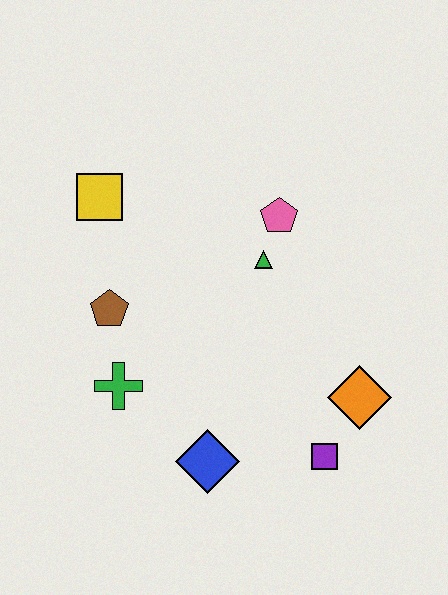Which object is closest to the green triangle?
The pink pentagon is closest to the green triangle.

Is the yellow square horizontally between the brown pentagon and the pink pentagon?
No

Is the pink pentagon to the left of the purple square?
Yes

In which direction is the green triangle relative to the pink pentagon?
The green triangle is below the pink pentagon.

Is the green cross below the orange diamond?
No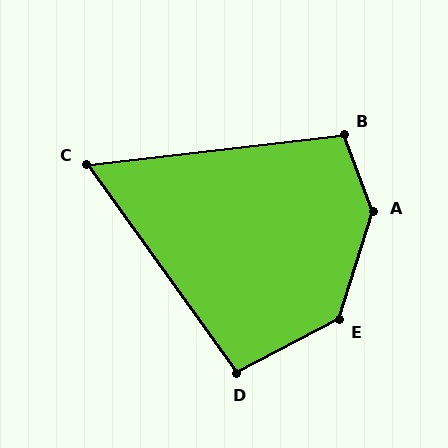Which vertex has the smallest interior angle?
C, at approximately 61 degrees.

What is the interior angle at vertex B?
Approximately 104 degrees (obtuse).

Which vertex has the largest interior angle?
A, at approximately 142 degrees.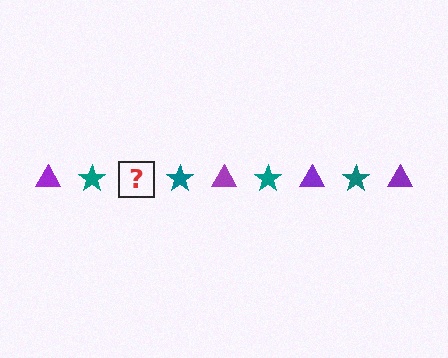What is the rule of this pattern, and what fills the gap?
The rule is that the pattern alternates between purple triangle and teal star. The gap should be filled with a purple triangle.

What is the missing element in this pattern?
The missing element is a purple triangle.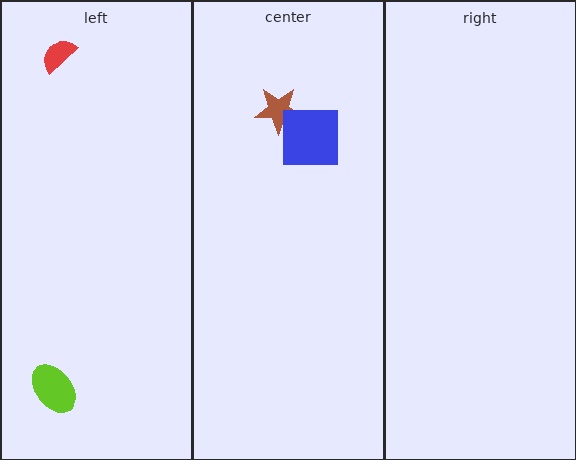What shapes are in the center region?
The brown star, the blue square.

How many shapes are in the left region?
2.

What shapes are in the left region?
The lime ellipse, the red semicircle.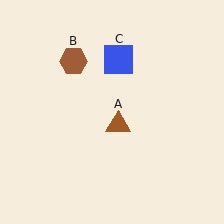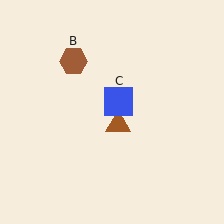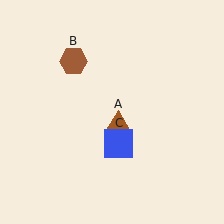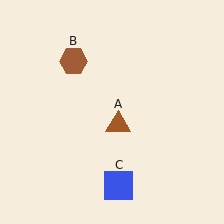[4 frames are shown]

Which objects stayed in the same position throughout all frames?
Brown triangle (object A) and brown hexagon (object B) remained stationary.